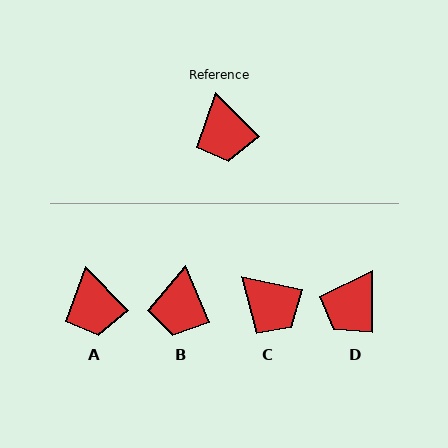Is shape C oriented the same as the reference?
No, it is off by about 34 degrees.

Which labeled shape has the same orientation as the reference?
A.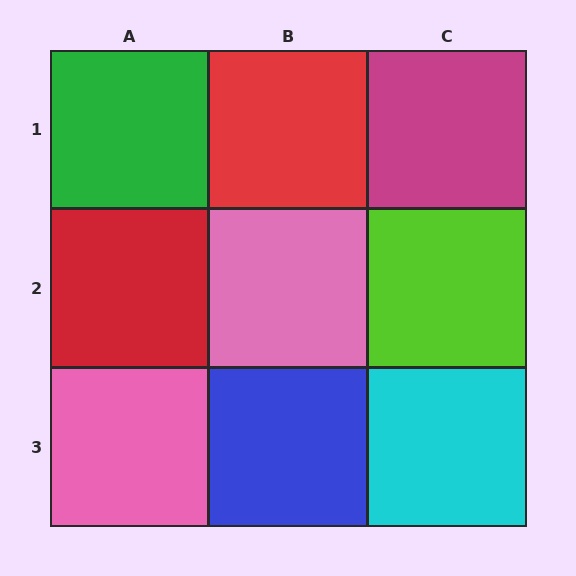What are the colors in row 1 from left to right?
Green, red, magenta.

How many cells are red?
2 cells are red.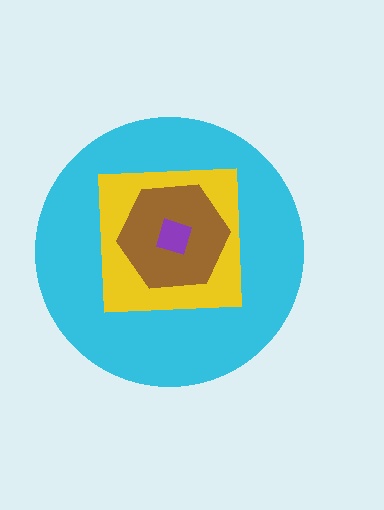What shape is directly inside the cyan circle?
The yellow square.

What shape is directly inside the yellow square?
The brown hexagon.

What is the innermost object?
The purple square.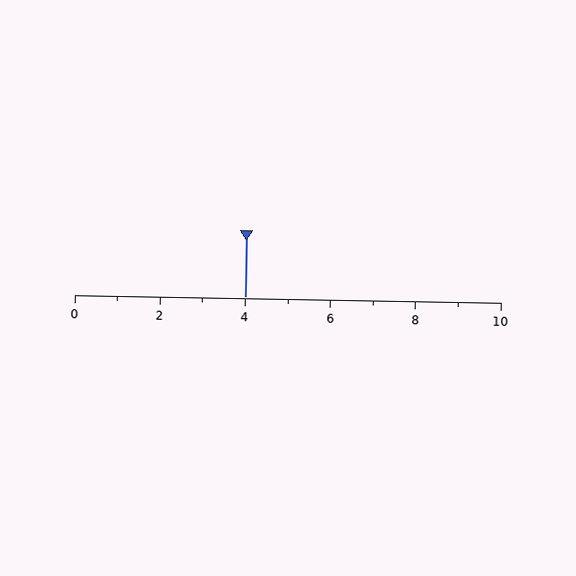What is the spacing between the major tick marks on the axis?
The major ticks are spaced 2 apart.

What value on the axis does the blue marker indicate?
The marker indicates approximately 4.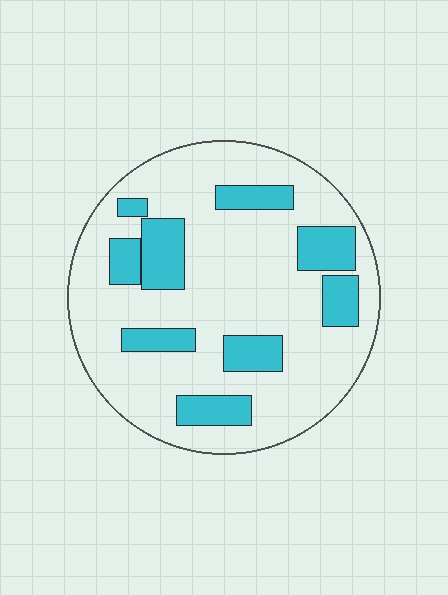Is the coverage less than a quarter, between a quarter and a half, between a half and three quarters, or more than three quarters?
Less than a quarter.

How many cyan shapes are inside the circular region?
9.